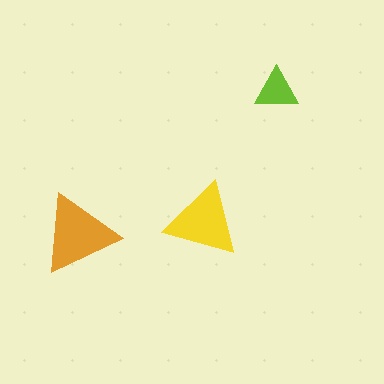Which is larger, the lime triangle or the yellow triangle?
The yellow one.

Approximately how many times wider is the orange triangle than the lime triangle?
About 2 times wider.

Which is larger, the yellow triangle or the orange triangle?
The orange one.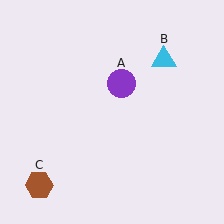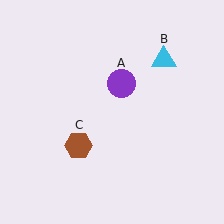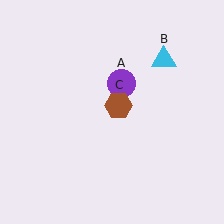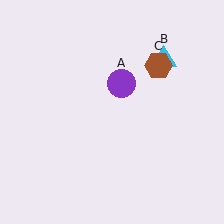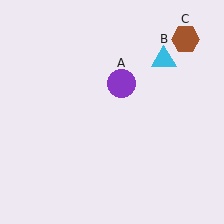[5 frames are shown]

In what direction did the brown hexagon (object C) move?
The brown hexagon (object C) moved up and to the right.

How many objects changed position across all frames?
1 object changed position: brown hexagon (object C).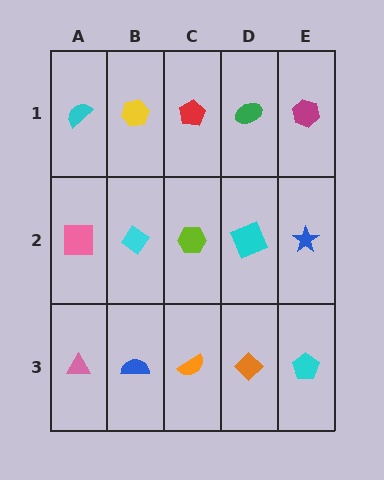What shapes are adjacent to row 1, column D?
A cyan square (row 2, column D), a red pentagon (row 1, column C), a magenta hexagon (row 1, column E).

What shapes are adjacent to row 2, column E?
A magenta hexagon (row 1, column E), a cyan pentagon (row 3, column E), a cyan square (row 2, column D).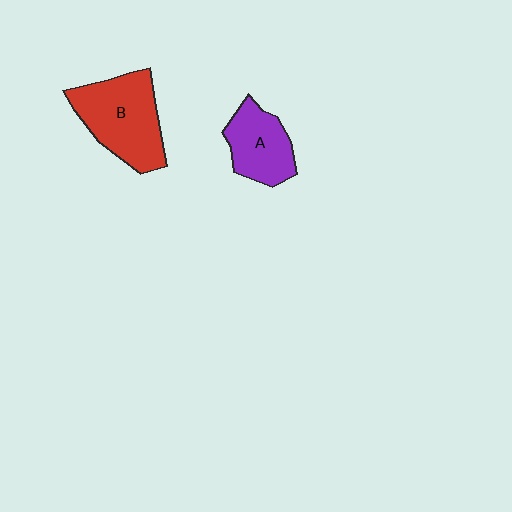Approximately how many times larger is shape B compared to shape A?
Approximately 1.5 times.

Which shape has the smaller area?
Shape A (purple).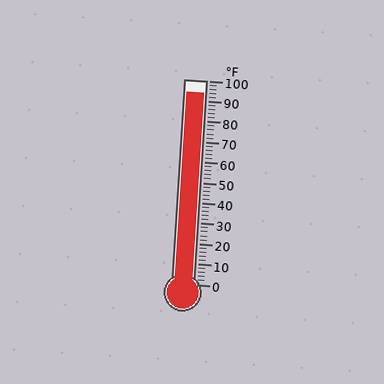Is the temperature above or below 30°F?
The temperature is above 30°F.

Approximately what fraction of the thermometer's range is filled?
The thermometer is filled to approximately 95% of its range.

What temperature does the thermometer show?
The thermometer shows approximately 94°F.